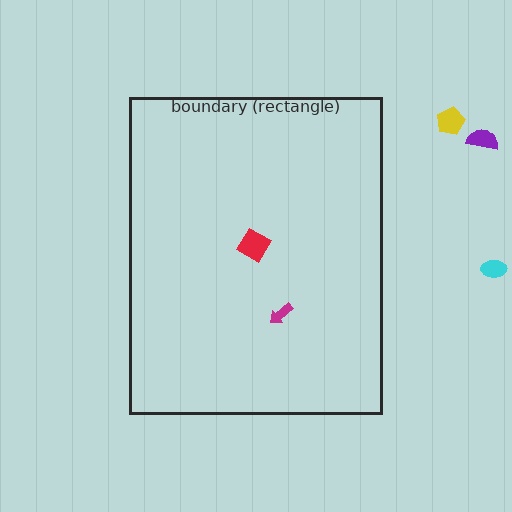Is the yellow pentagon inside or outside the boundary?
Outside.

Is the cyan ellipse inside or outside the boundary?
Outside.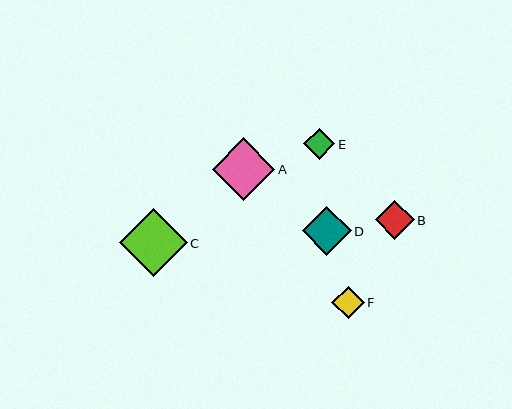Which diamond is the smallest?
Diamond E is the smallest with a size of approximately 31 pixels.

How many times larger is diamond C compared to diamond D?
Diamond C is approximately 1.4 times the size of diamond D.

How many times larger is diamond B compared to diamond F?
Diamond B is approximately 1.2 times the size of diamond F.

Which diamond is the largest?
Diamond C is the largest with a size of approximately 68 pixels.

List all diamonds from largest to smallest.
From largest to smallest: C, A, D, B, F, E.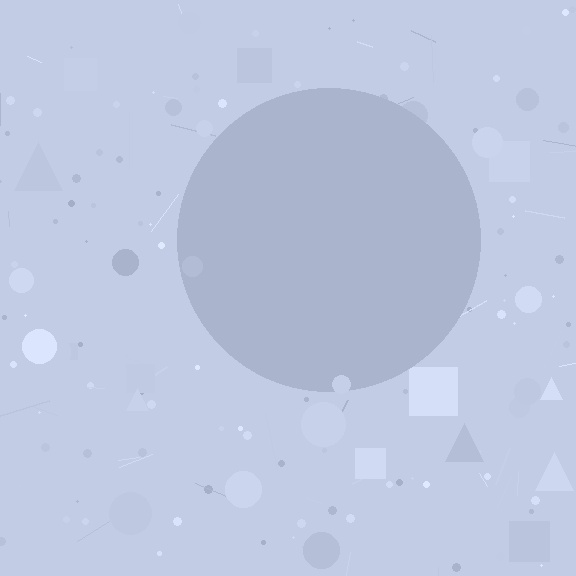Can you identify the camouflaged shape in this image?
The camouflaged shape is a circle.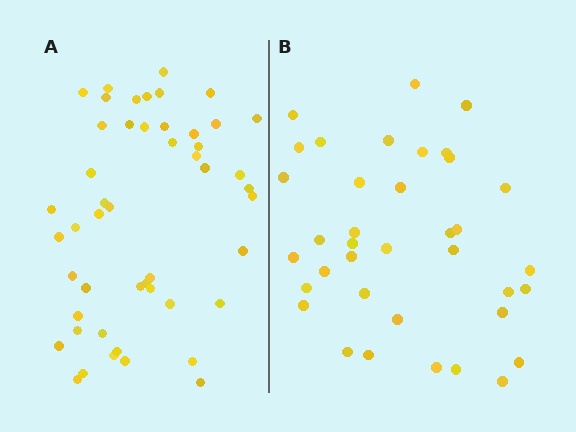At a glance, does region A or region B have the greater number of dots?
Region A (the left region) has more dots.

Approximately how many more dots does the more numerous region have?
Region A has roughly 12 or so more dots than region B.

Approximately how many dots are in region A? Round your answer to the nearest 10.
About 50 dots. (The exact count is 49, which rounds to 50.)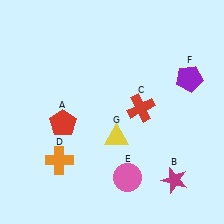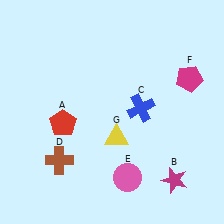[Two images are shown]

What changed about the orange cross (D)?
In Image 1, D is orange. In Image 2, it changed to brown.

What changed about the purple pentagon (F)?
In Image 1, F is purple. In Image 2, it changed to magenta.